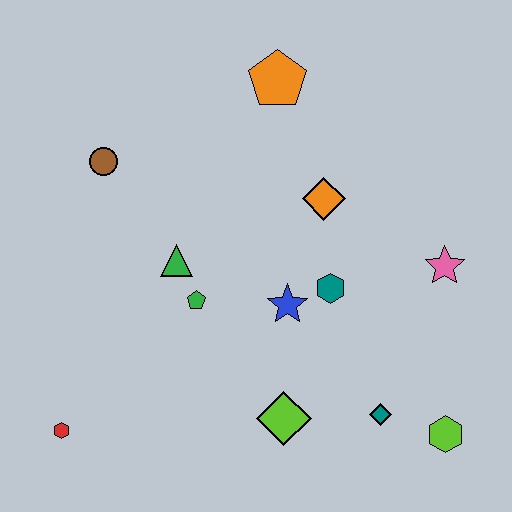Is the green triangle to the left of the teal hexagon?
Yes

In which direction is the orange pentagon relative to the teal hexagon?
The orange pentagon is above the teal hexagon.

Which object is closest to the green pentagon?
The green triangle is closest to the green pentagon.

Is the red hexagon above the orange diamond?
No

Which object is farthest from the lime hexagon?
The brown circle is farthest from the lime hexagon.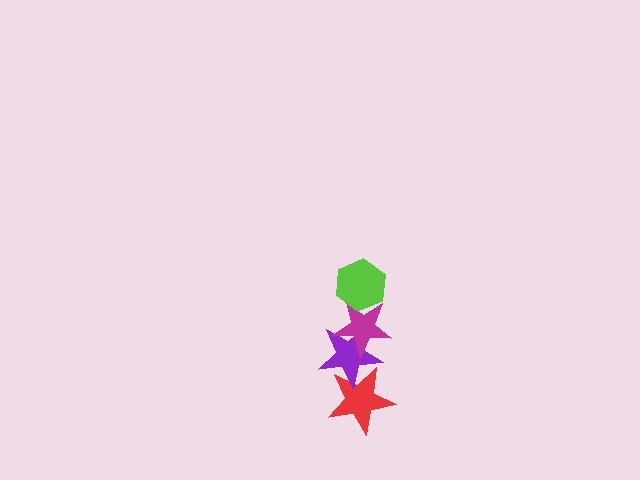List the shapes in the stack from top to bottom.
From top to bottom: the lime hexagon, the magenta star, the purple star, the red star.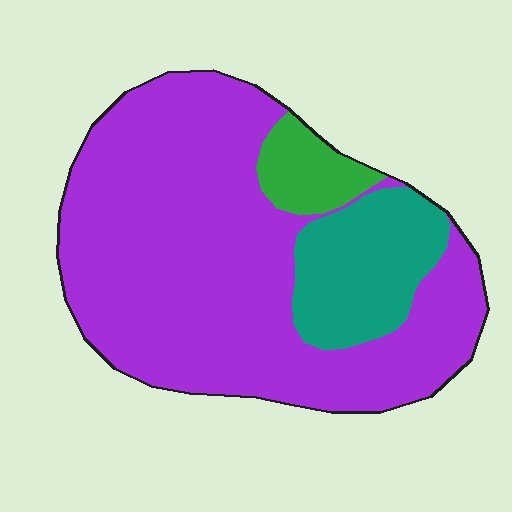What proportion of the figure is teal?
Teal covers roughly 15% of the figure.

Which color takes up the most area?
Purple, at roughly 75%.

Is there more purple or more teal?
Purple.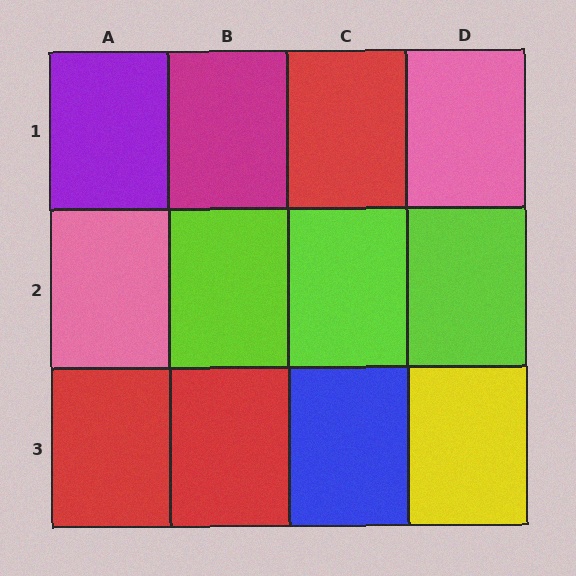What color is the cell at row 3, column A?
Red.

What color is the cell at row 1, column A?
Purple.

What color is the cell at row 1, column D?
Pink.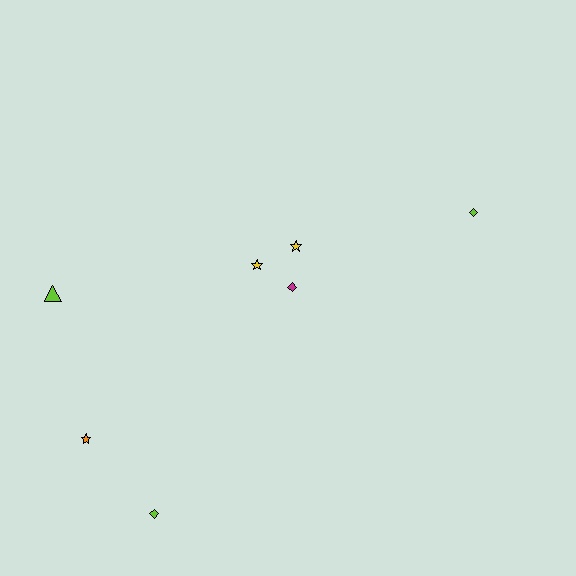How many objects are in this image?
There are 7 objects.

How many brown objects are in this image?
There are no brown objects.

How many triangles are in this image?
There is 1 triangle.